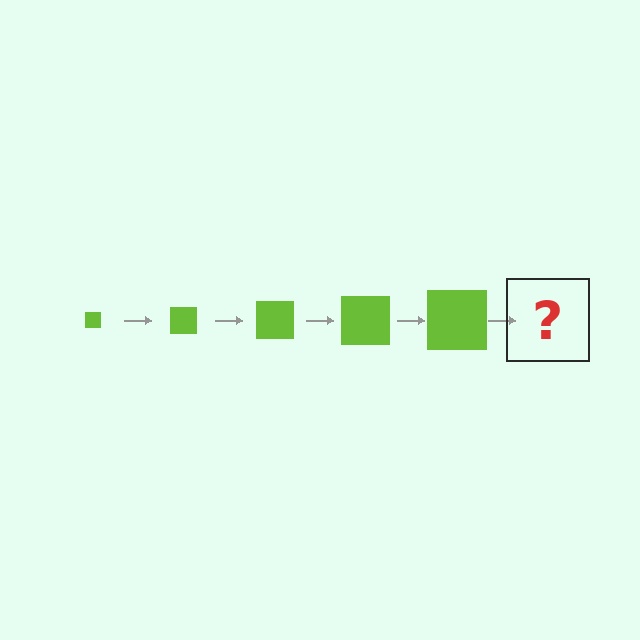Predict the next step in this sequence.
The next step is a lime square, larger than the previous one.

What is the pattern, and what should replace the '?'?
The pattern is that the square gets progressively larger each step. The '?' should be a lime square, larger than the previous one.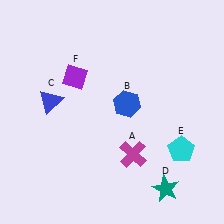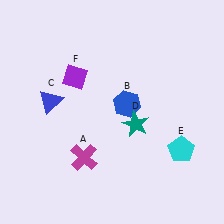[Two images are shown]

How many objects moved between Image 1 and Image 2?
2 objects moved between the two images.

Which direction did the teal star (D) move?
The teal star (D) moved up.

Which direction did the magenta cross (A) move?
The magenta cross (A) moved left.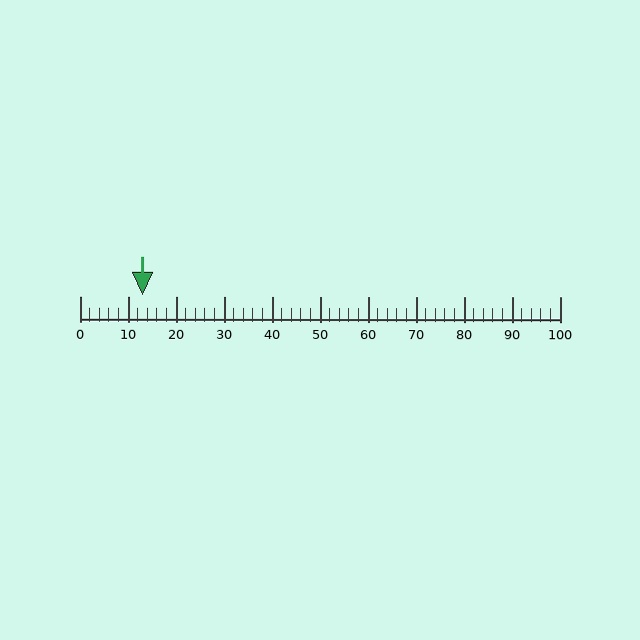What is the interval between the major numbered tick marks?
The major tick marks are spaced 10 units apart.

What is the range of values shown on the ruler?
The ruler shows values from 0 to 100.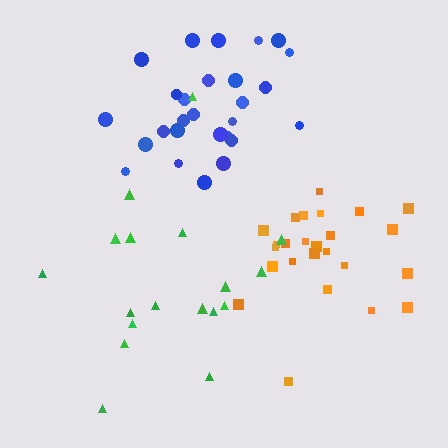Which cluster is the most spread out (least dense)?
Green.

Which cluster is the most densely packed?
Blue.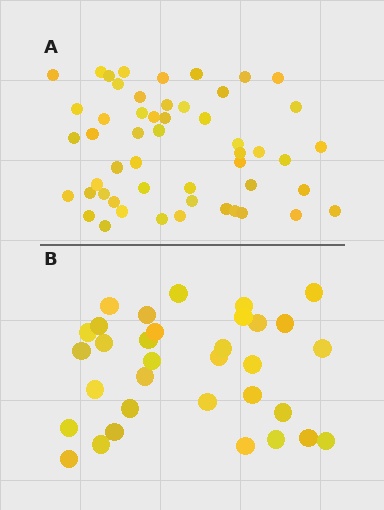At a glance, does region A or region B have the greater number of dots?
Region A (the top region) has more dots.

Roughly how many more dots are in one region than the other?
Region A has approximately 20 more dots than region B.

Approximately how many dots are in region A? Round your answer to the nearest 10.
About 50 dots. (The exact count is 52, which rounds to 50.)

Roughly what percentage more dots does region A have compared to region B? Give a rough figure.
About 60% more.